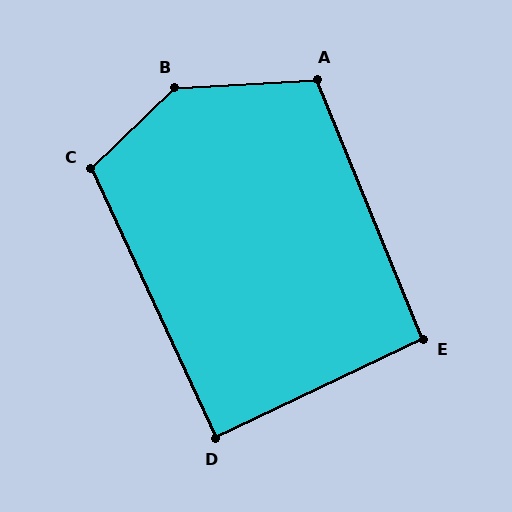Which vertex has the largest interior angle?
B, at approximately 139 degrees.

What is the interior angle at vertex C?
Approximately 109 degrees (obtuse).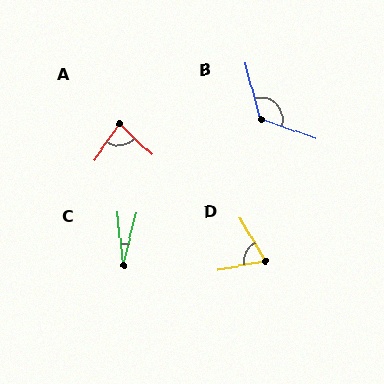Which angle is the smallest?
C, at approximately 20 degrees.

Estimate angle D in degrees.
Approximately 69 degrees.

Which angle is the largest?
B, at approximately 125 degrees.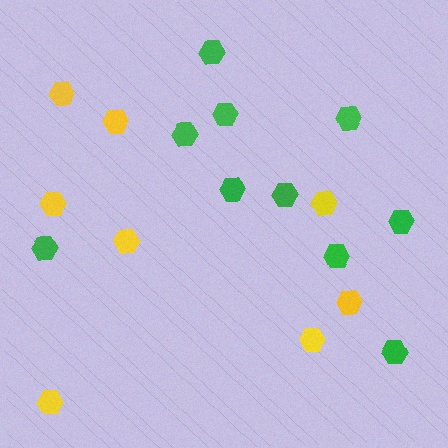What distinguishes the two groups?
There are 2 groups: one group of yellow hexagons (8) and one group of green hexagons (10).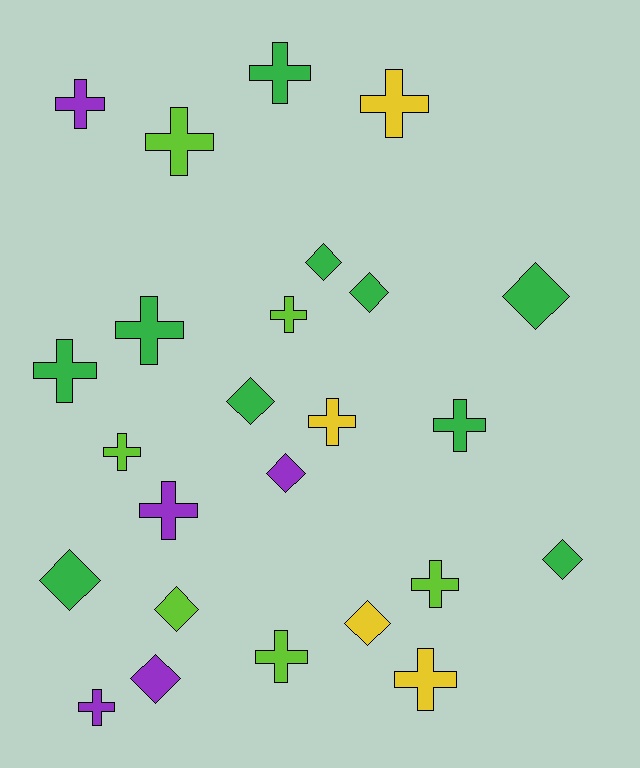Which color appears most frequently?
Green, with 10 objects.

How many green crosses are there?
There are 4 green crosses.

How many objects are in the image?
There are 25 objects.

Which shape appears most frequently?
Cross, with 15 objects.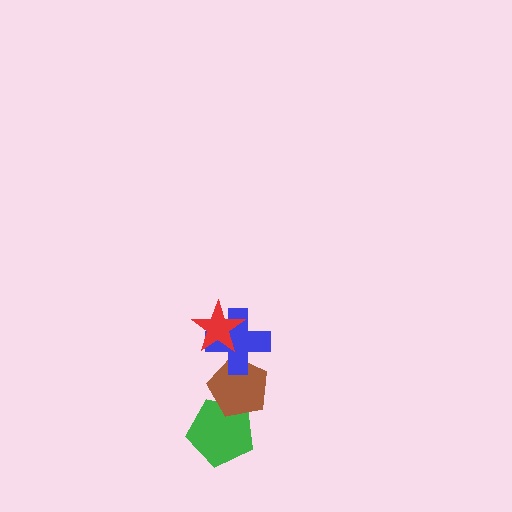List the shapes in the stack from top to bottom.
From top to bottom: the red star, the blue cross, the brown pentagon, the green pentagon.